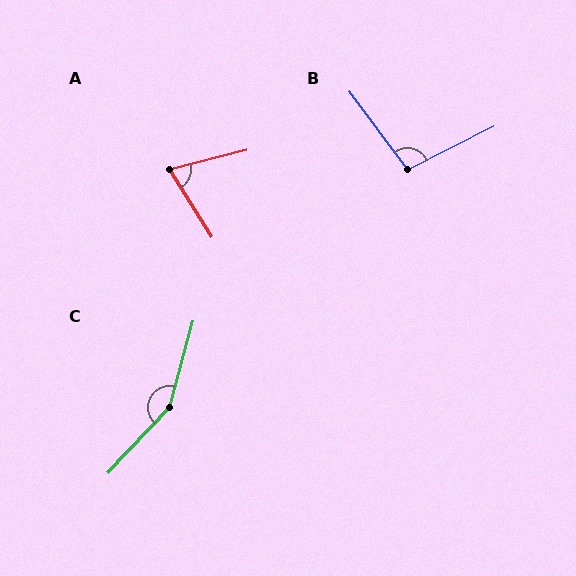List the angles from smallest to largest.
A (73°), B (100°), C (152°).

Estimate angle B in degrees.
Approximately 100 degrees.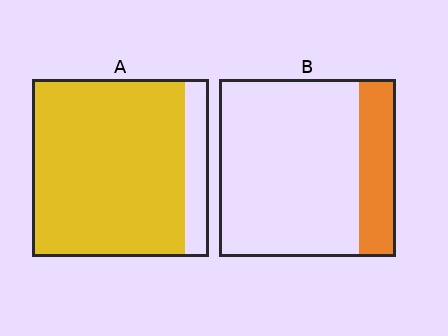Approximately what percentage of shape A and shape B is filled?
A is approximately 85% and B is approximately 20%.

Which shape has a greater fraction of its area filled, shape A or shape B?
Shape A.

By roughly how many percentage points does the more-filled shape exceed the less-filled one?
By roughly 65 percentage points (A over B).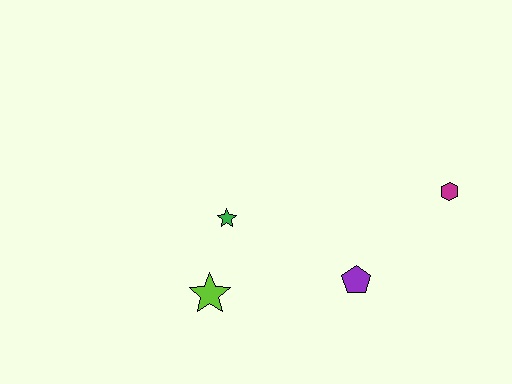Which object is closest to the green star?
The lime star is closest to the green star.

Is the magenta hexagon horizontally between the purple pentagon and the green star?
No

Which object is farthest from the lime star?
The magenta hexagon is farthest from the lime star.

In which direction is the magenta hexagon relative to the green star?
The magenta hexagon is to the right of the green star.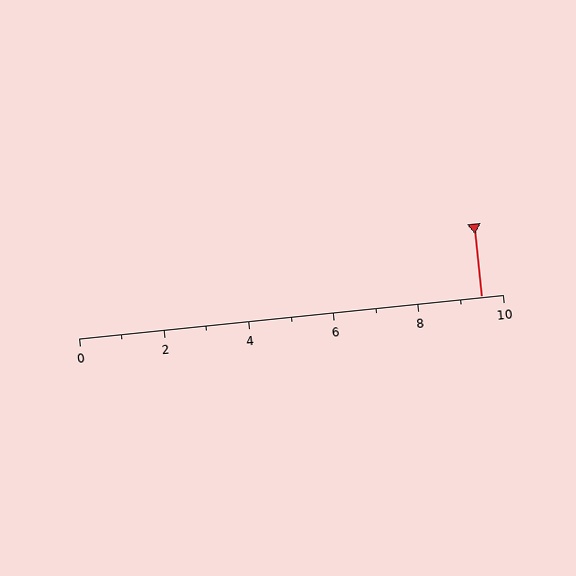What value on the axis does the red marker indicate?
The marker indicates approximately 9.5.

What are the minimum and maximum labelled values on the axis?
The axis runs from 0 to 10.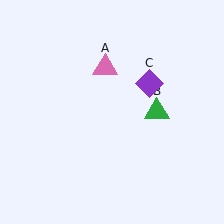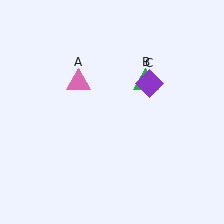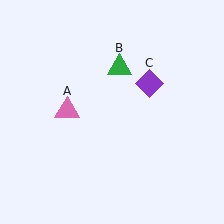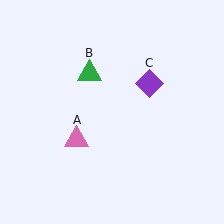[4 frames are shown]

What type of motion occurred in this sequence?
The pink triangle (object A), green triangle (object B) rotated counterclockwise around the center of the scene.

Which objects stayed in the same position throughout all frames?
Purple diamond (object C) remained stationary.